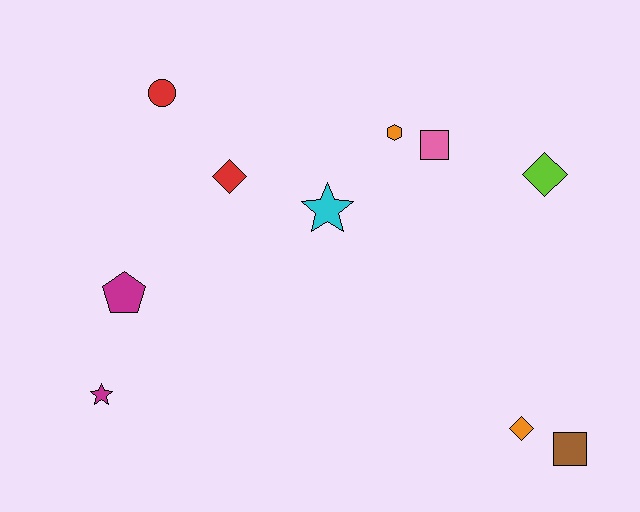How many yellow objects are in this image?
There are no yellow objects.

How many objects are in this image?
There are 10 objects.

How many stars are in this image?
There are 2 stars.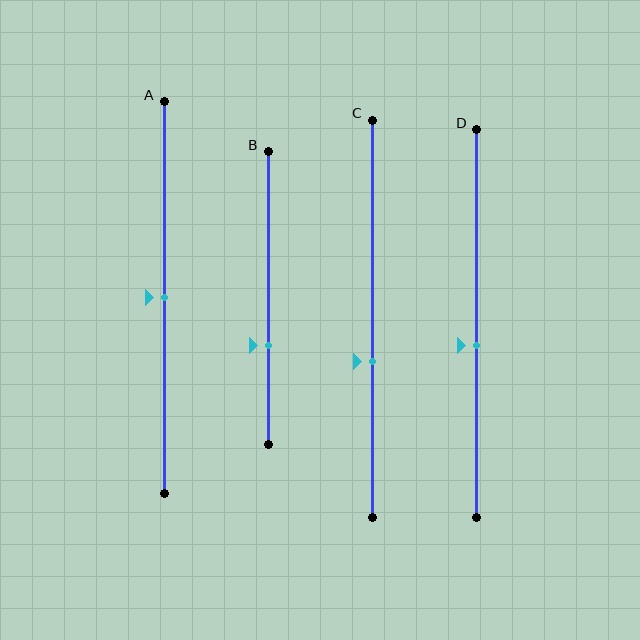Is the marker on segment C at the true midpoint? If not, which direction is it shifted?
No, the marker on segment C is shifted downward by about 11% of the segment length.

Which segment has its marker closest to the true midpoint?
Segment A has its marker closest to the true midpoint.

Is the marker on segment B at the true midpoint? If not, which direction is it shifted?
No, the marker on segment B is shifted downward by about 16% of the segment length.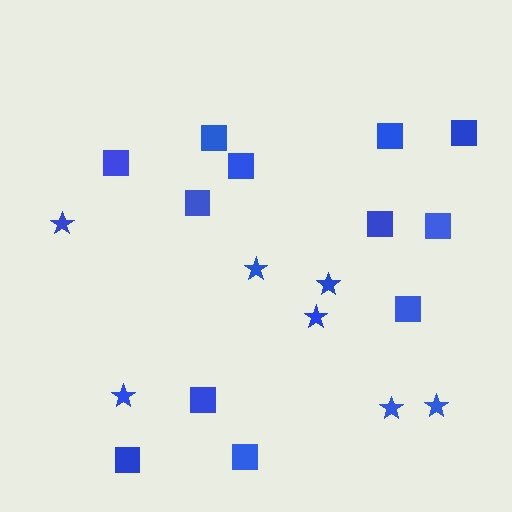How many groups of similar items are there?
There are 2 groups: one group of squares (12) and one group of stars (7).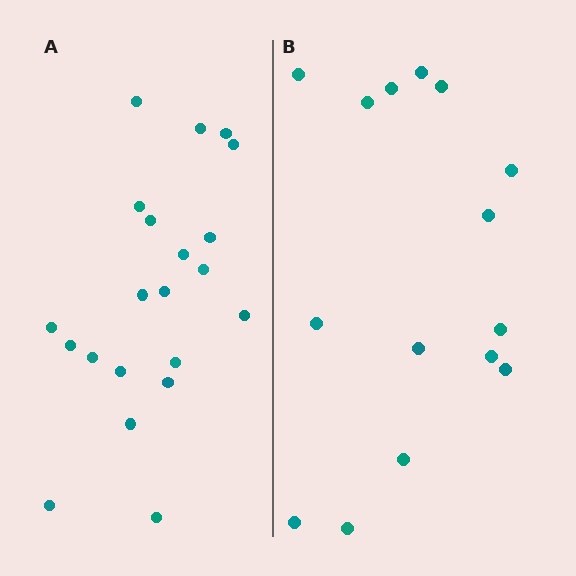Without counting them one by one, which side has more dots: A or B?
Region A (the left region) has more dots.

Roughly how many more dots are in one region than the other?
Region A has about 6 more dots than region B.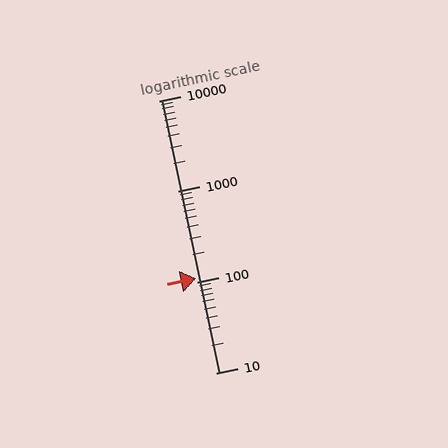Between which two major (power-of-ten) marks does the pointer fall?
The pointer is between 100 and 1000.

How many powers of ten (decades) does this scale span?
The scale spans 3 decades, from 10 to 10000.